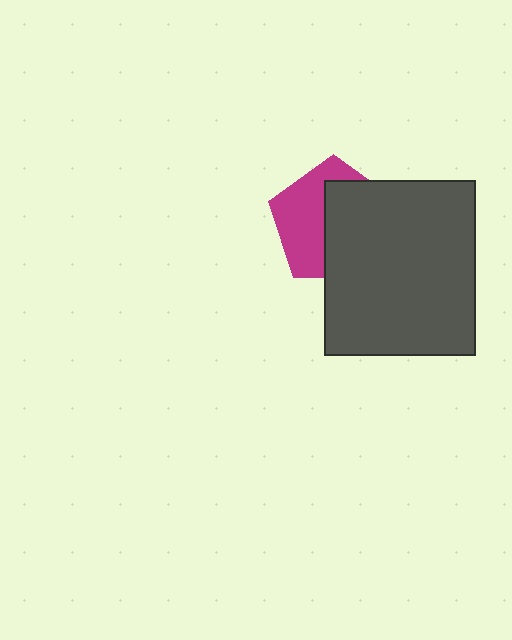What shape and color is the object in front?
The object in front is a dark gray rectangle.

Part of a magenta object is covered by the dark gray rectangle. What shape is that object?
It is a pentagon.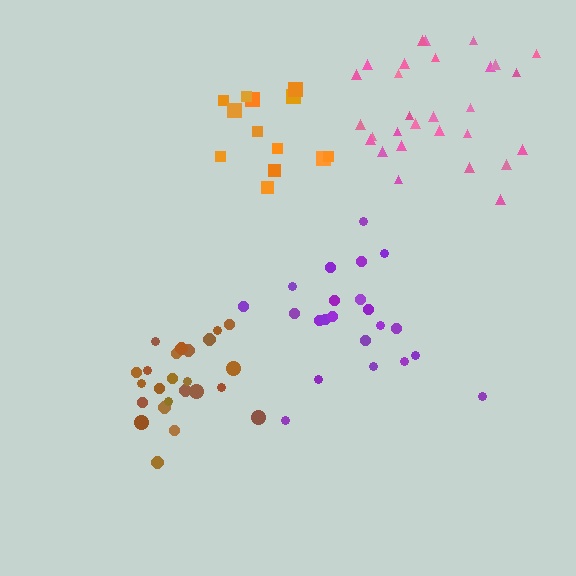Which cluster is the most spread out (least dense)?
Orange.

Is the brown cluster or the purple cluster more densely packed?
Brown.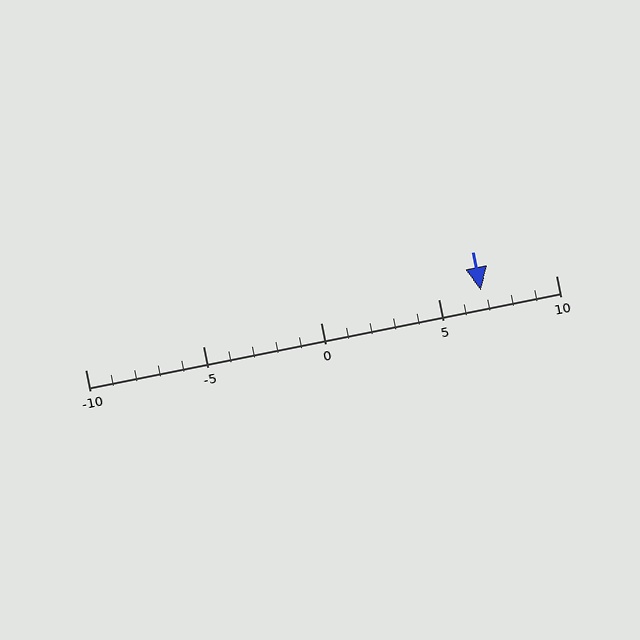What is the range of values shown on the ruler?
The ruler shows values from -10 to 10.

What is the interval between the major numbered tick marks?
The major tick marks are spaced 5 units apart.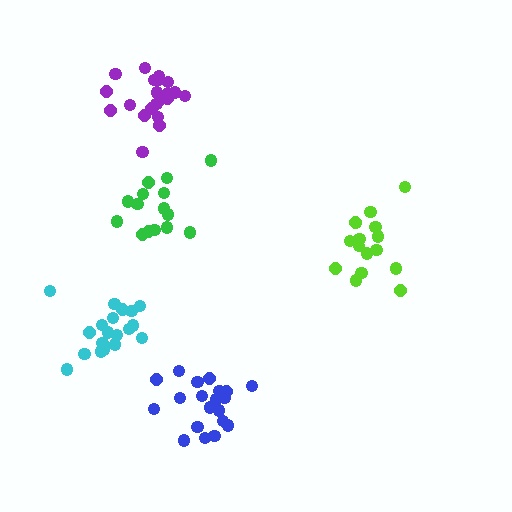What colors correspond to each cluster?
The clusters are colored: purple, lime, blue, cyan, green.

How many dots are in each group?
Group 1: 21 dots, Group 2: 16 dots, Group 3: 20 dots, Group 4: 19 dots, Group 5: 15 dots (91 total).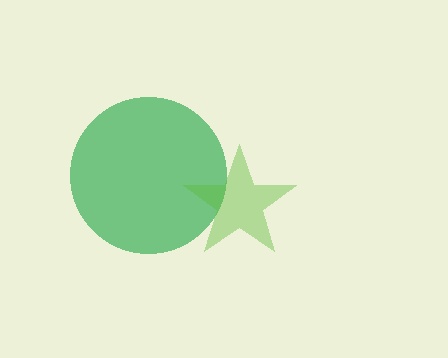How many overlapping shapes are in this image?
There are 2 overlapping shapes in the image.